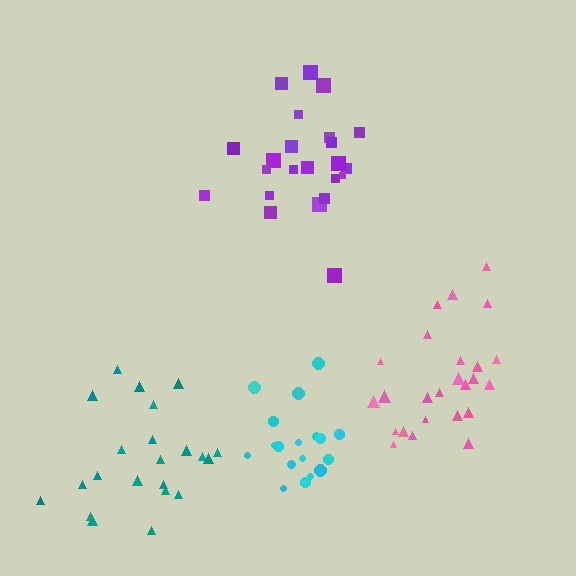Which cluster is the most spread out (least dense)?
Teal.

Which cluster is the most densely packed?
Cyan.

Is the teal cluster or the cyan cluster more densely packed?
Cyan.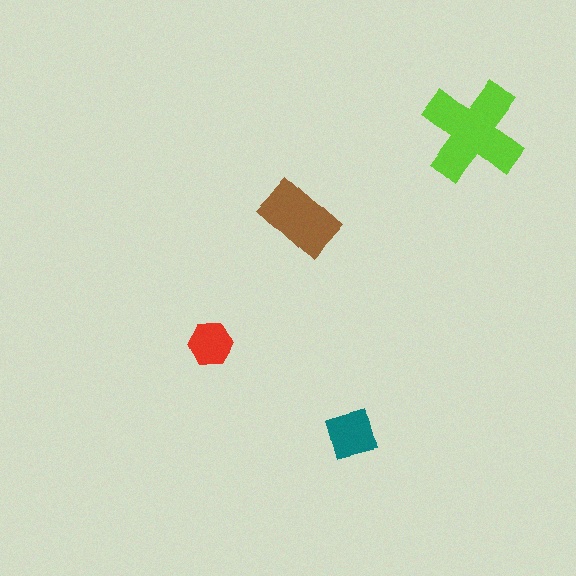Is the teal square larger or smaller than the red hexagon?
Larger.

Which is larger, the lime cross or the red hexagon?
The lime cross.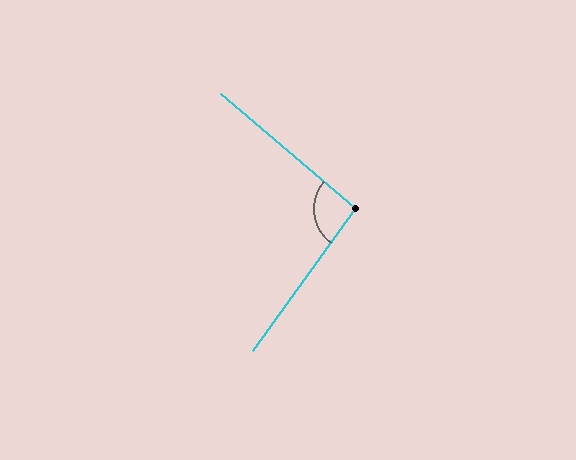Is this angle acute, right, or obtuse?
It is approximately a right angle.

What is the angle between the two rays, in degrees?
Approximately 95 degrees.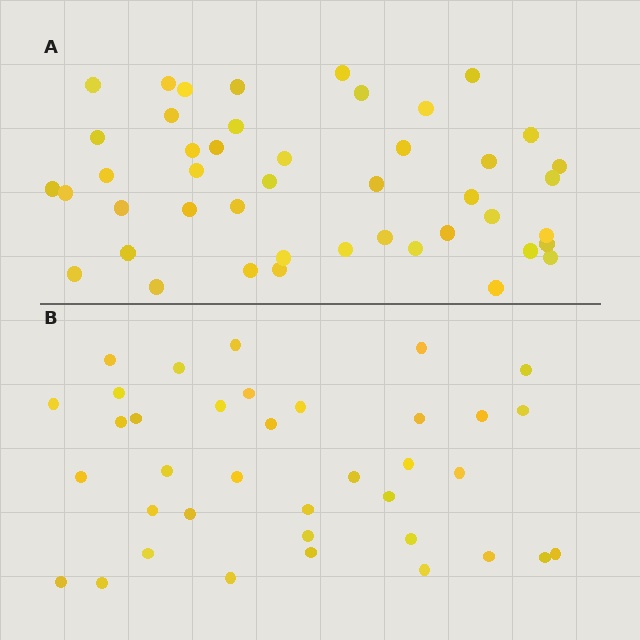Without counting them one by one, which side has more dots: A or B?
Region A (the top region) has more dots.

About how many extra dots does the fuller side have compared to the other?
Region A has roughly 8 or so more dots than region B.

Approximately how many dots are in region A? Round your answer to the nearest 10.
About 40 dots. (The exact count is 45, which rounds to 40.)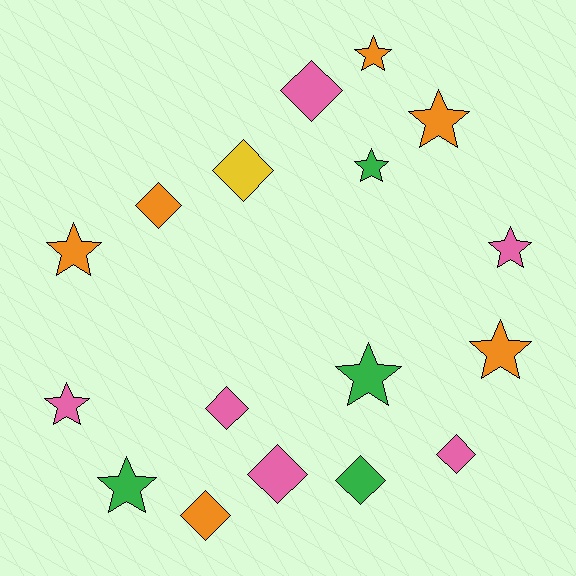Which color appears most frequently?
Pink, with 6 objects.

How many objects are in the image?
There are 17 objects.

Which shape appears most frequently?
Star, with 9 objects.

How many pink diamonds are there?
There are 4 pink diamonds.